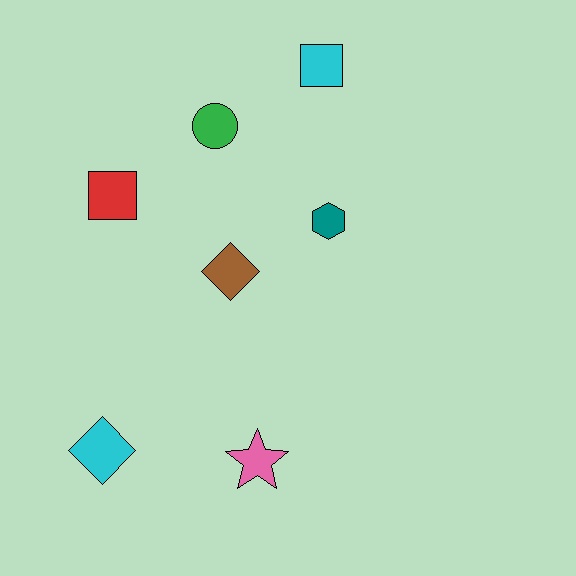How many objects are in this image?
There are 7 objects.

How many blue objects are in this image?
There are no blue objects.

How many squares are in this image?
There are 2 squares.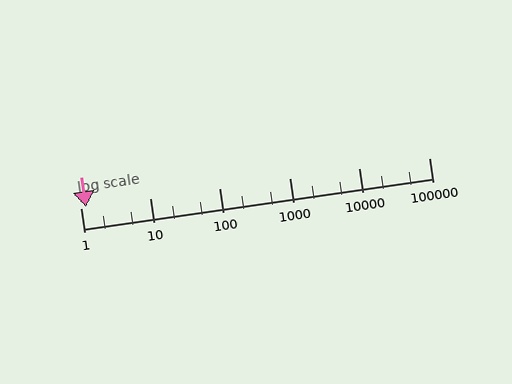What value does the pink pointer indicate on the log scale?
The pointer indicates approximately 1.2.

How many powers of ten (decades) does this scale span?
The scale spans 5 decades, from 1 to 100000.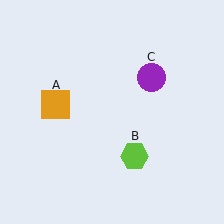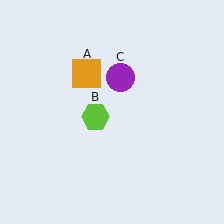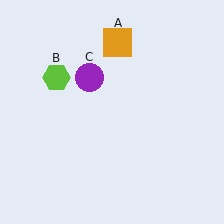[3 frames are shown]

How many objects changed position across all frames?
3 objects changed position: orange square (object A), lime hexagon (object B), purple circle (object C).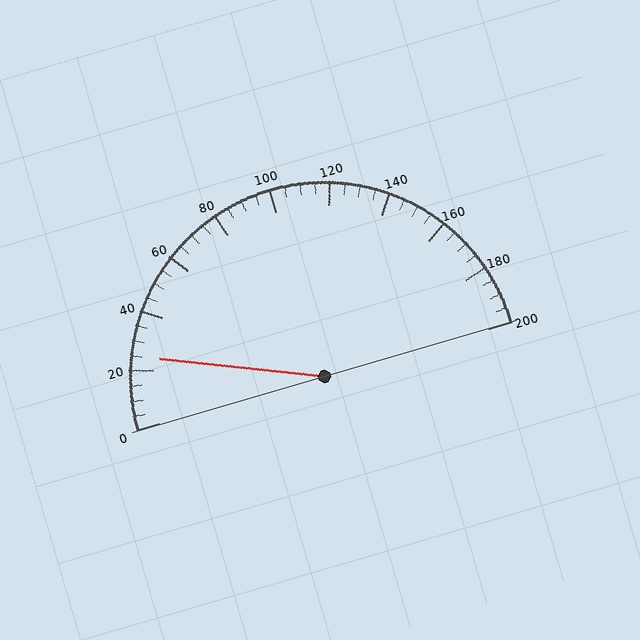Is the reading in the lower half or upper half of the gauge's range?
The reading is in the lower half of the range (0 to 200).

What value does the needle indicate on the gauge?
The needle indicates approximately 25.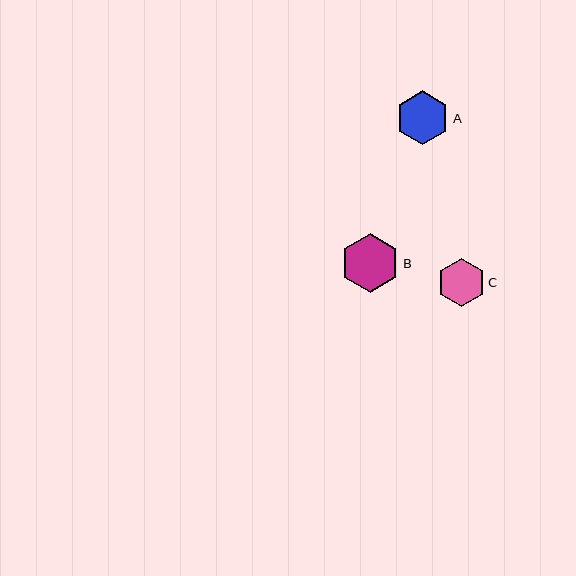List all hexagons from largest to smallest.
From largest to smallest: B, A, C.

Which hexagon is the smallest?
Hexagon C is the smallest with a size of approximately 49 pixels.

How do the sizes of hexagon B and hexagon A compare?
Hexagon B and hexagon A are approximately the same size.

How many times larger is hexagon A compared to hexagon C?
Hexagon A is approximately 1.1 times the size of hexagon C.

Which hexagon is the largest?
Hexagon B is the largest with a size of approximately 59 pixels.